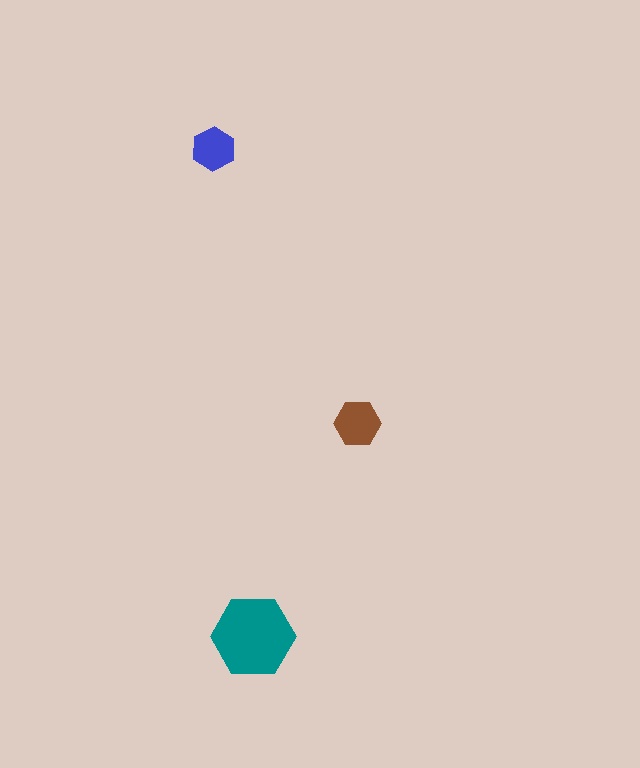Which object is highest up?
The blue hexagon is topmost.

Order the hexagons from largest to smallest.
the teal one, the brown one, the blue one.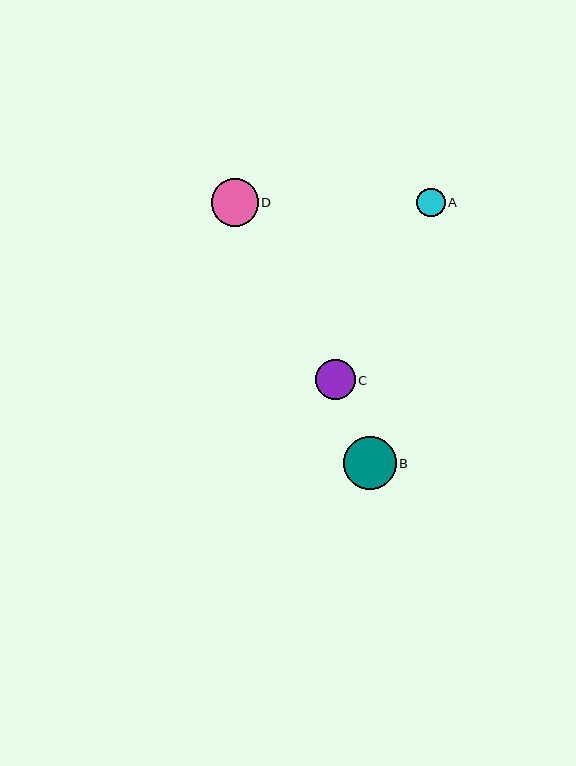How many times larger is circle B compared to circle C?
Circle B is approximately 1.3 times the size of circle C.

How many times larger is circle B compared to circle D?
Circle B is approximately 1.1 times the size of circle D.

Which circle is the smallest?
Circle A is the smallest with a size of approximately 28 pixels.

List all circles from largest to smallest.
From largest to smallest: B, D, C, A.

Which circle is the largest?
Circle B is the largest with a size of approximately 53 pixels.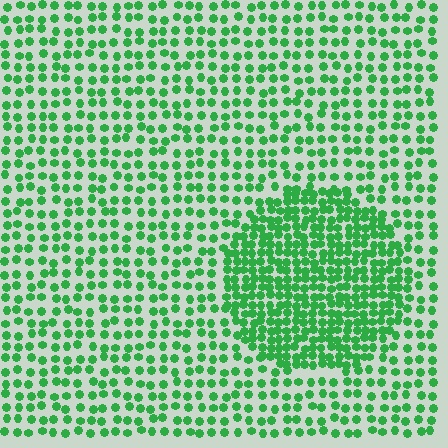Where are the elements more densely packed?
The elements are more densely packed inside the circle boundary.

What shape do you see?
I see a circle.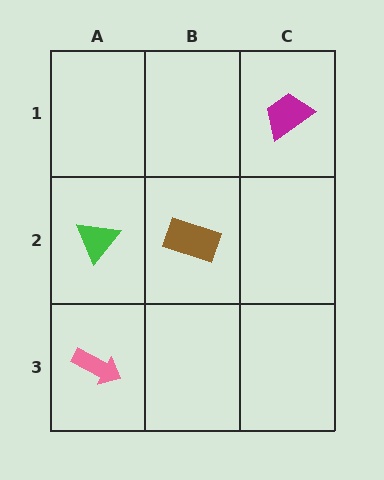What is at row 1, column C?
A magenta trapezoid.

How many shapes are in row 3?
1 shape.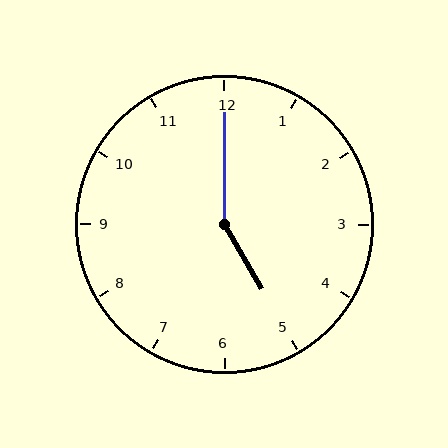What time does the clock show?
5:00.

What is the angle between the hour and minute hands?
Approximately 150 degrees.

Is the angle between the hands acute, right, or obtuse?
It is obtuse.